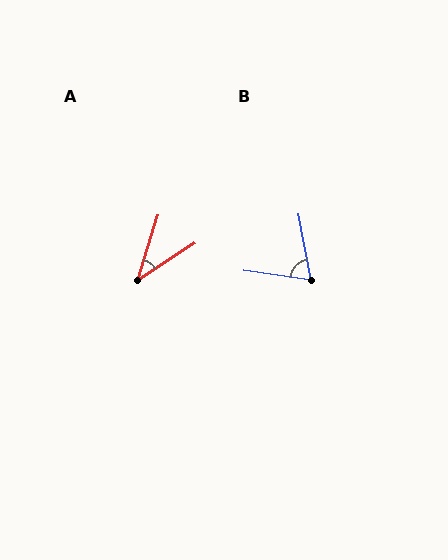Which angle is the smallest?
A, at approximately 40 degrees.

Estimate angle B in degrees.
Approximately 72 degrees.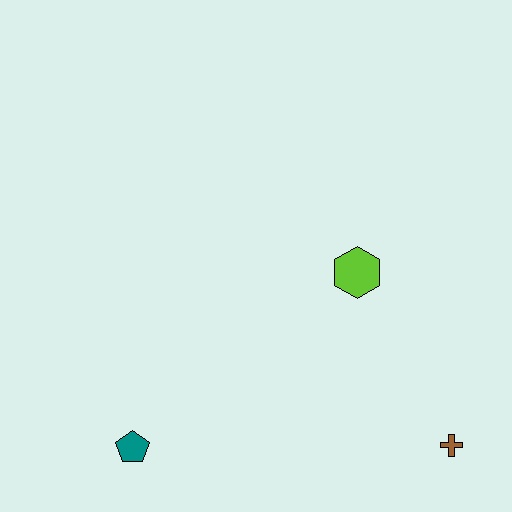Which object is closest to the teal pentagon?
The lime hexagon is closest to the teal pentagon.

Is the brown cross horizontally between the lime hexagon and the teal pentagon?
No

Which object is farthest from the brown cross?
The teal pentagon is farthest from the brown cross.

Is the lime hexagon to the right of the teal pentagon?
Yes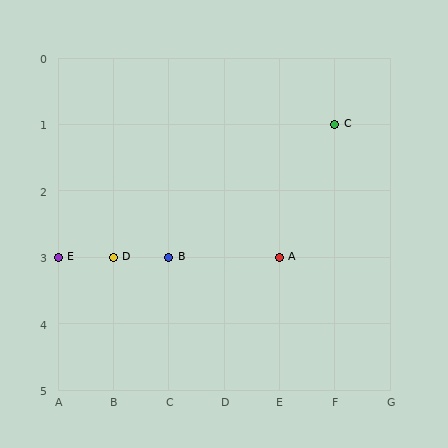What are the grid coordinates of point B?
Point B is at grid coordinates (C, 3).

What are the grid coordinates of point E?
Point E is at grid coordinates (A, 3).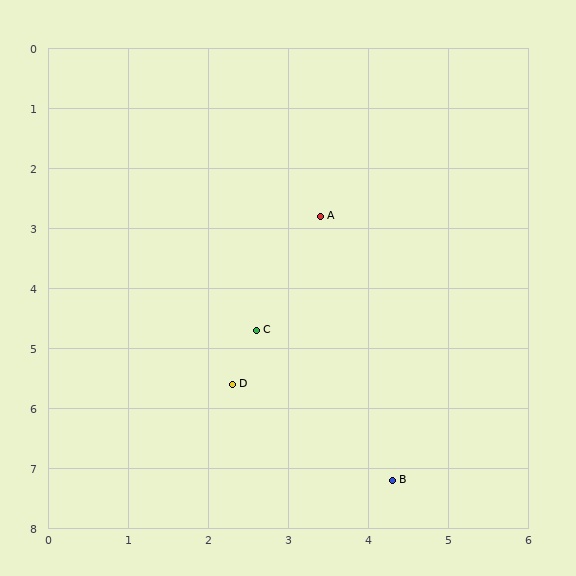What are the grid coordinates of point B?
Point B is at approximately (4.3, 7.2).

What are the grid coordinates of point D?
Point D is at approximately (2.3, 5.6).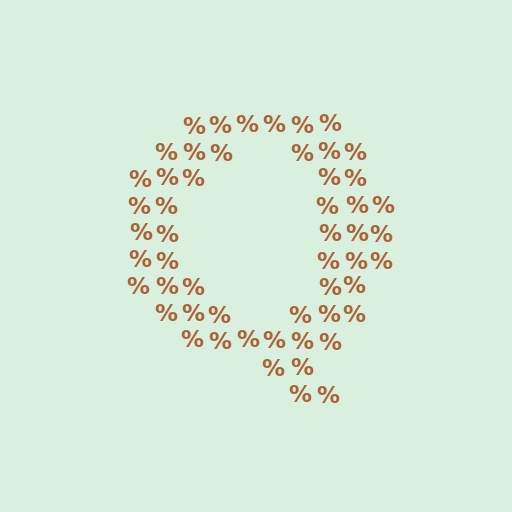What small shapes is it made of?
It is made of small percent signs.